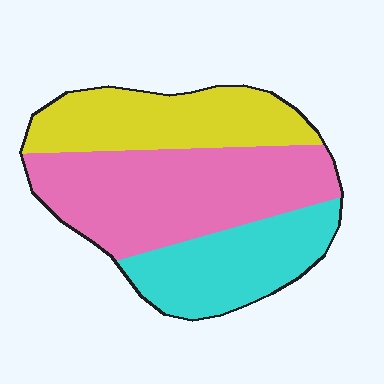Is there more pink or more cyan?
Pink.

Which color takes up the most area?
Pink, at roughly 45%.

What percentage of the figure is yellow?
Yellow covers 29% of the figure.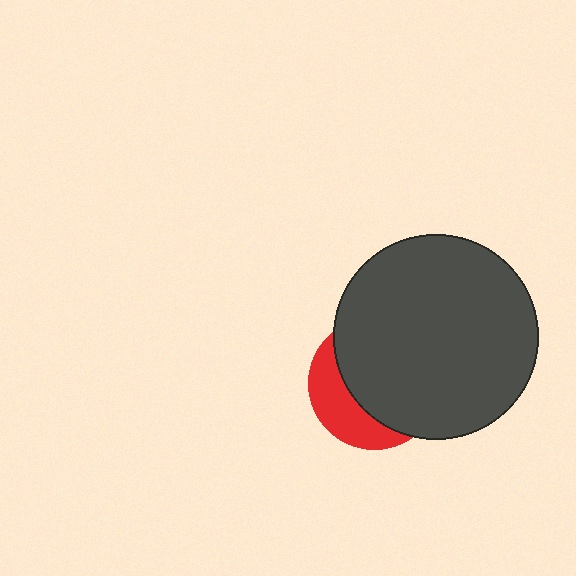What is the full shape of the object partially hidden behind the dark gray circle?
The partially hidden object is a red circle.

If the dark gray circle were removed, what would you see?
You would see the complete red circle.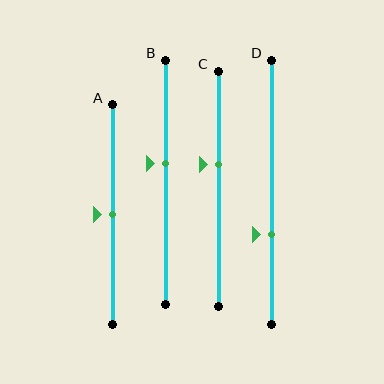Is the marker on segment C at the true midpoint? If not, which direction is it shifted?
No, the marker on segment C is shifted upward by about 10% of the segment length.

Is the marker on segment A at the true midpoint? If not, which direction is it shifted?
Yes, the marker on segment A is at the true midpoint.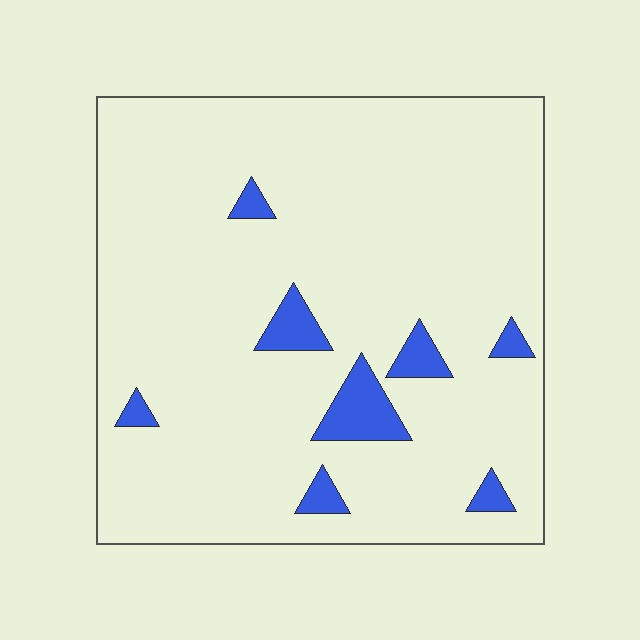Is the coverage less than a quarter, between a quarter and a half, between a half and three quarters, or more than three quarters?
Less than a quarter.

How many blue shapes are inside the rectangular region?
8.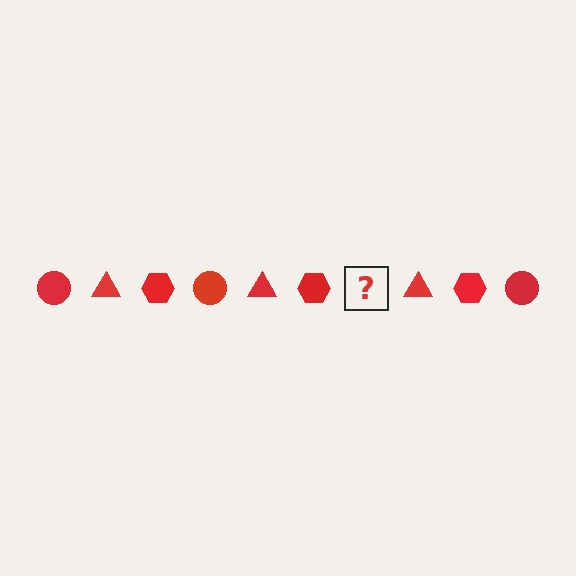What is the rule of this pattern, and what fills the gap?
The rule is that the pattern cycles through circle, triangle, hexagon shapes in red. The gap should be filled with a red circle.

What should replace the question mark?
The question mark should be replaced with a red circle.